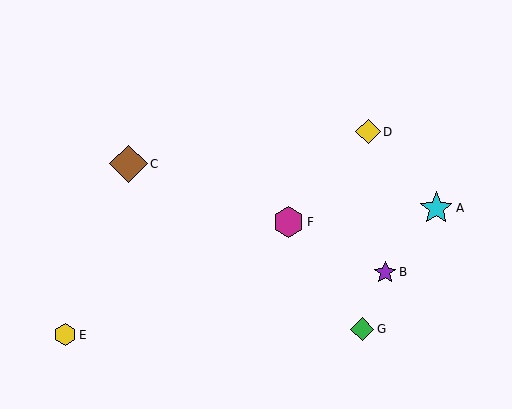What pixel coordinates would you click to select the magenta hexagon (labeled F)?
Click at (289, 222) to select the magenta hexagon F.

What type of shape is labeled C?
Shape C is a brown diamond.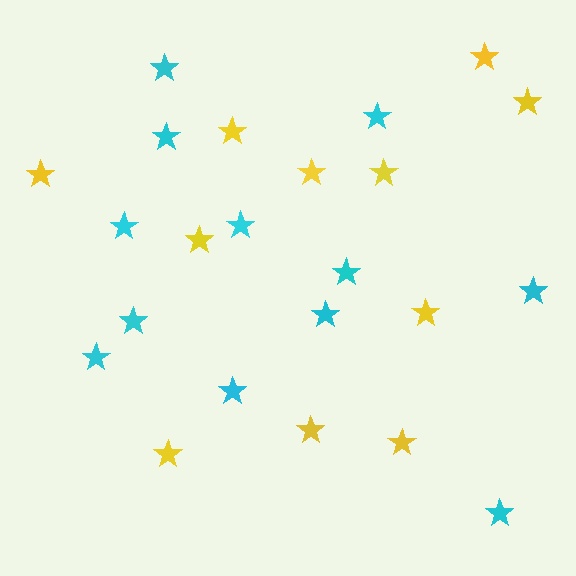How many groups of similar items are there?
There are 2 groups: one group of yellow stars (11) and one group of cyan stars (12).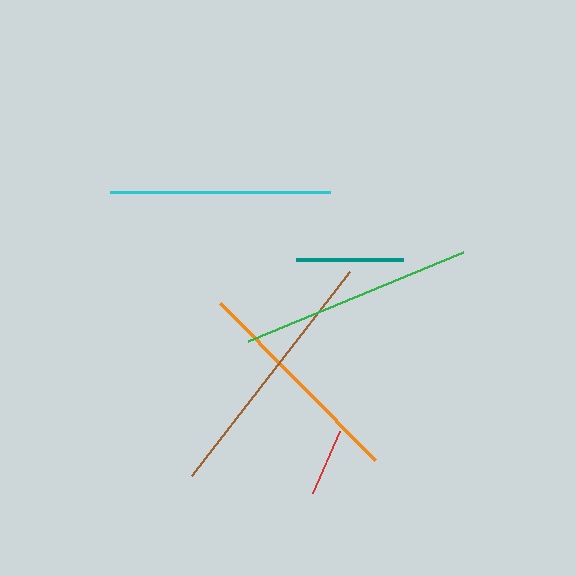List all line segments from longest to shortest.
From longest to shortest: brown, green, orange, cyan, teal, red.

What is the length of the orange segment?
The orange segment is approximately 220 pixels long.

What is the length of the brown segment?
The brown segment is approximately 258 pixels long.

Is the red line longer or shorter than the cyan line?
The cyan line is longer than the red line.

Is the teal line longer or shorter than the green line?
The green line is longer than the teal line.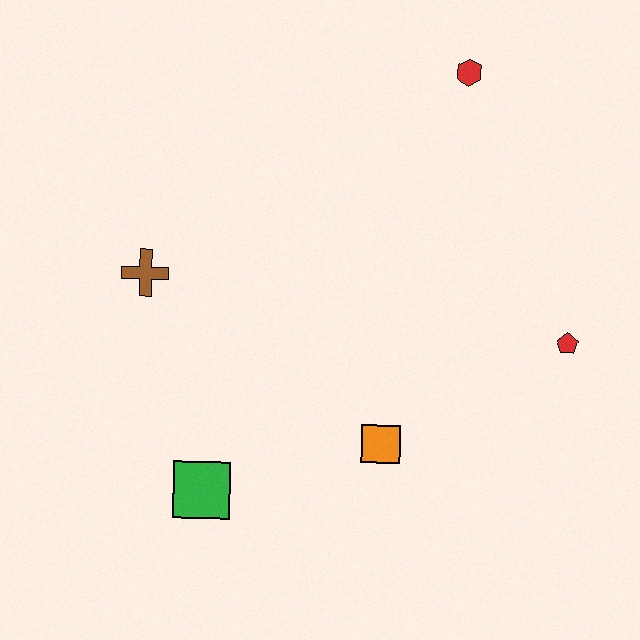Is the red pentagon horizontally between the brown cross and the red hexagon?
No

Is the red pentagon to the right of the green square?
Yes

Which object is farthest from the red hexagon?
The green square is farthest from the red hexagon.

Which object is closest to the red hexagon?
The red pentagon is closest to the red hexagon.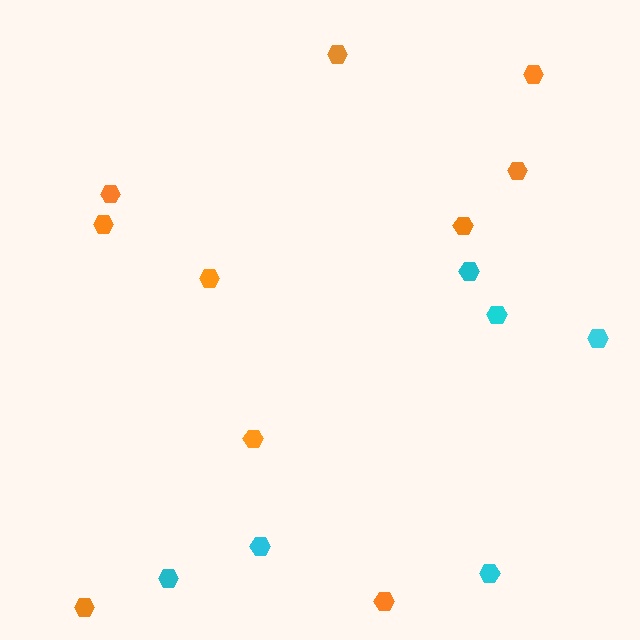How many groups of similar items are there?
There are 2 groups: one group of cyan hexagons (6) and one group of orange hexagons (10).